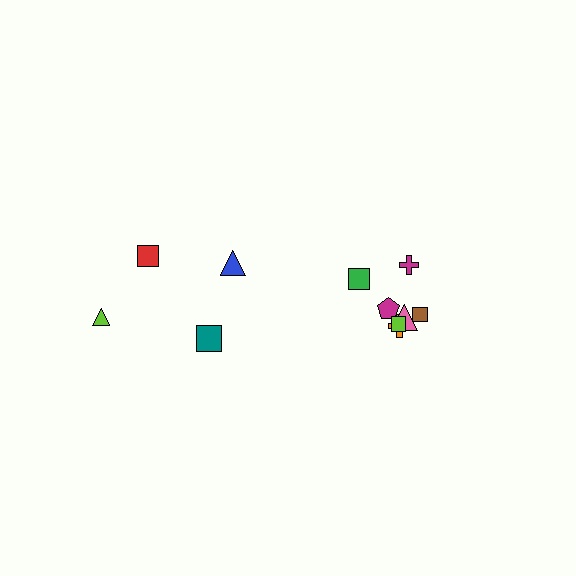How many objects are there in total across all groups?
There are 11 objects.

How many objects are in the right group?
There are 7 objects.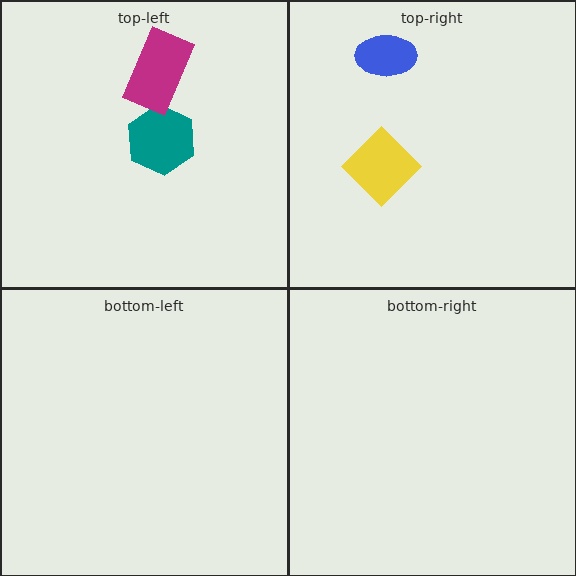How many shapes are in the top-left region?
2.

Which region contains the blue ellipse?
The top-right region.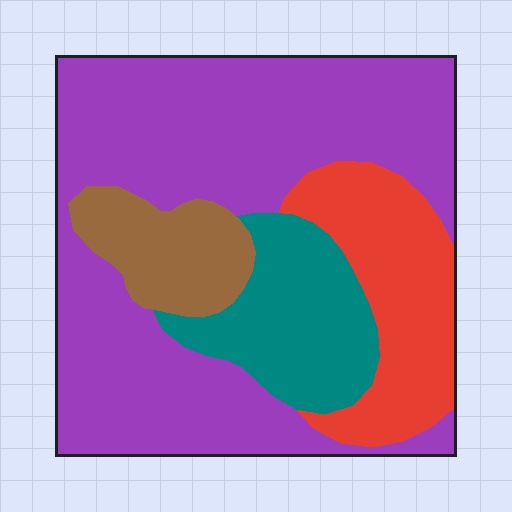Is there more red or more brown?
Red.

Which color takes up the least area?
Brown, at roughly 10%.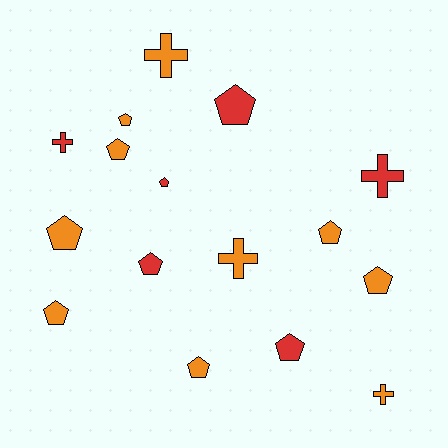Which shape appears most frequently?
Pentagon, with 11 objects.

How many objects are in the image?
There are 16 objects.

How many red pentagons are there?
There are 4 red pentagons.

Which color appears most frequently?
Orange, with 10 objects.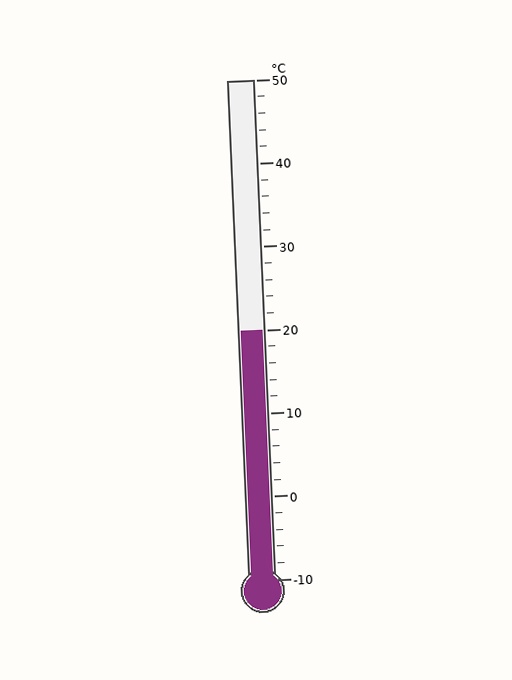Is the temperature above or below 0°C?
The temperature is above 0°C.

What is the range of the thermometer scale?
The thermometer scale ranges from -10°C to 50°C.